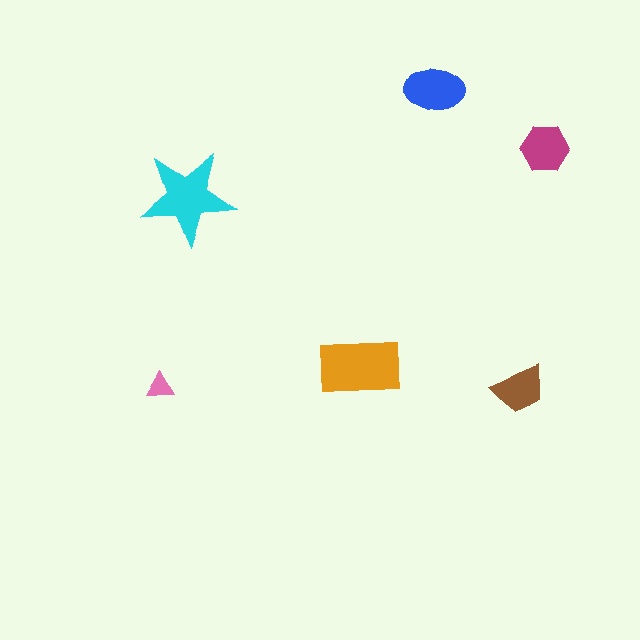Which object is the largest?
The orange rectangle.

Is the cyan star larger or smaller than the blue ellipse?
Larger.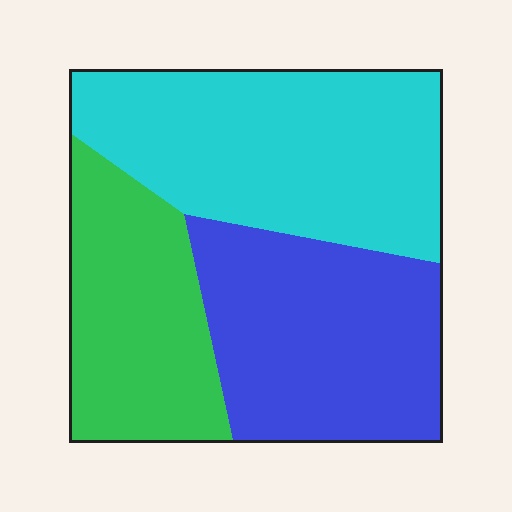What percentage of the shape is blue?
Blue takes up between a third and a half of the shape.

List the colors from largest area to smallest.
From largest to smallest: cyan, blue, green.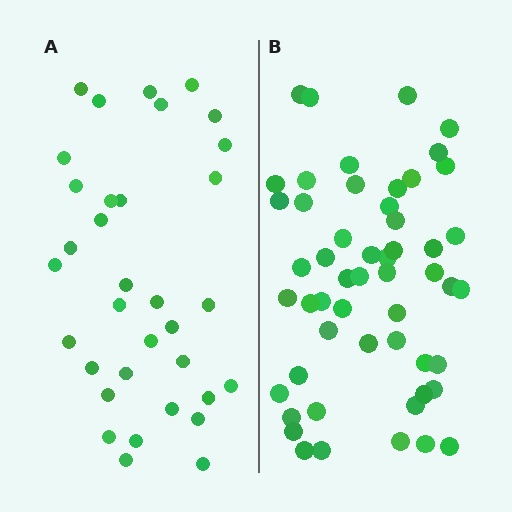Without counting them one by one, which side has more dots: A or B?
Region B (the right region) has more dots.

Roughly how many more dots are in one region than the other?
Region B has approximately 20 more dots than region A.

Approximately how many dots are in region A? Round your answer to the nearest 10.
About 30 dots. (The exact count is 34, which rounds to 30.)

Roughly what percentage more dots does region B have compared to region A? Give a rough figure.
About 55% more.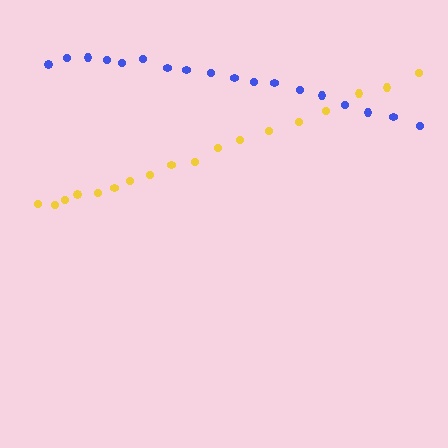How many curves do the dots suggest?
There are 2 distinct paths.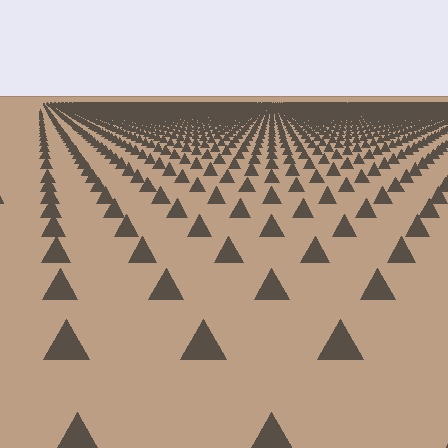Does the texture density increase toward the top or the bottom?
Density increases toward the top.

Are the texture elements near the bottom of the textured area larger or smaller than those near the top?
Larger. Near the bottom, elements are closer to the viewer and appear at a bigger on-screen size.